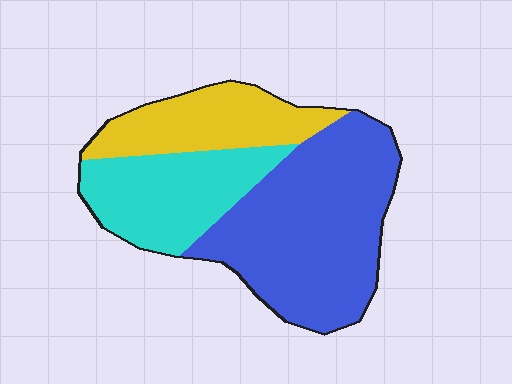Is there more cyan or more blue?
Blue.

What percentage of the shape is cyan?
Cyan covers around 25% of the shape.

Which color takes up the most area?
Blue, at roughly 50%.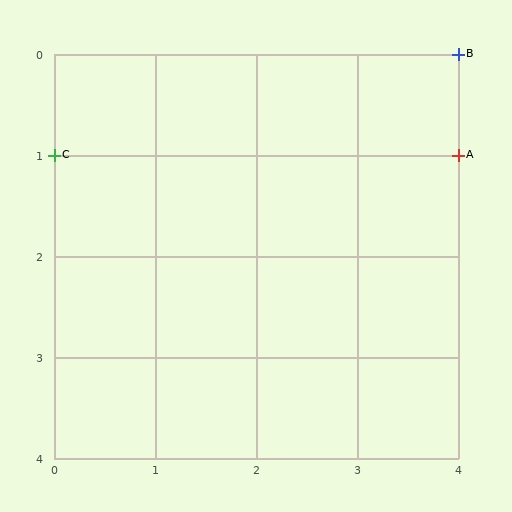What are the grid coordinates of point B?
Point B is at grid coordinates (4, 0).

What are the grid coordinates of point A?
Point A is at grid coordinates (4, 1).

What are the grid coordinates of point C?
Point C is at grid coordinates (0, 1).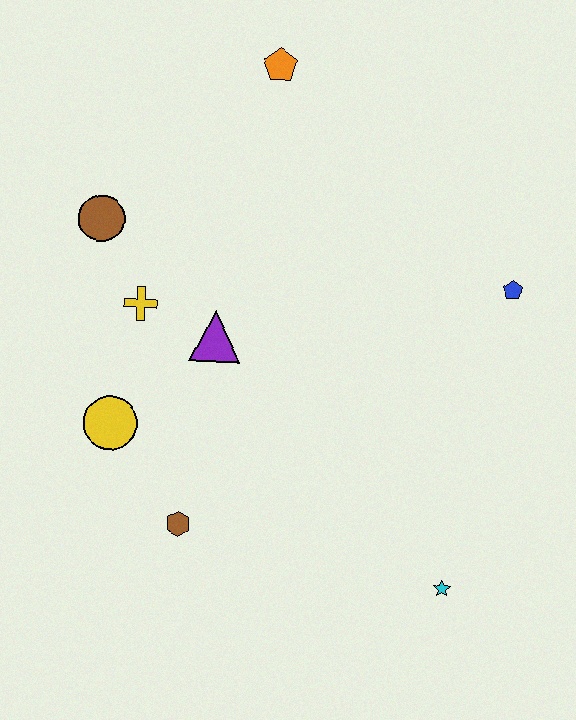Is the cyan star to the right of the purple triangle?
Yes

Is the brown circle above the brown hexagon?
Yes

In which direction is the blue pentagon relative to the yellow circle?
The blue pentagon is to the right of the yellow circle.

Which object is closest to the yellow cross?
The purple triangle is closest to the yellow cross.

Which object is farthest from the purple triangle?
The cyan star is farthest from the purple triangle.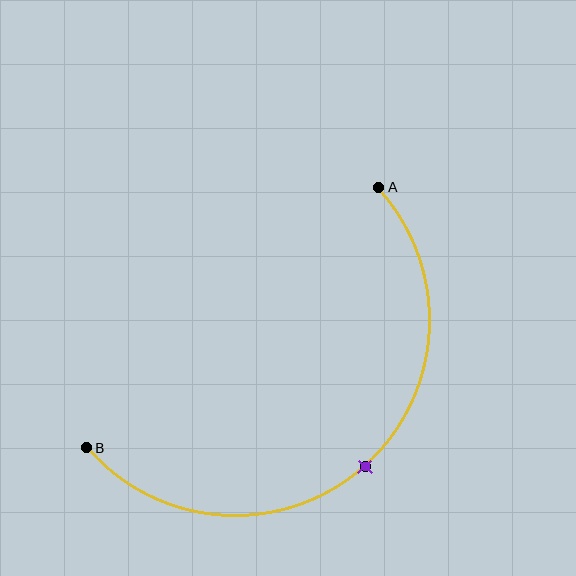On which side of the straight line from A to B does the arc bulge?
The arc bulges below and to the right of the straight line connecting A and B.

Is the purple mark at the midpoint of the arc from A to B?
Yes. The purple mark lies on the arc at equal arc-length from both A and B — it is the arc midpoint.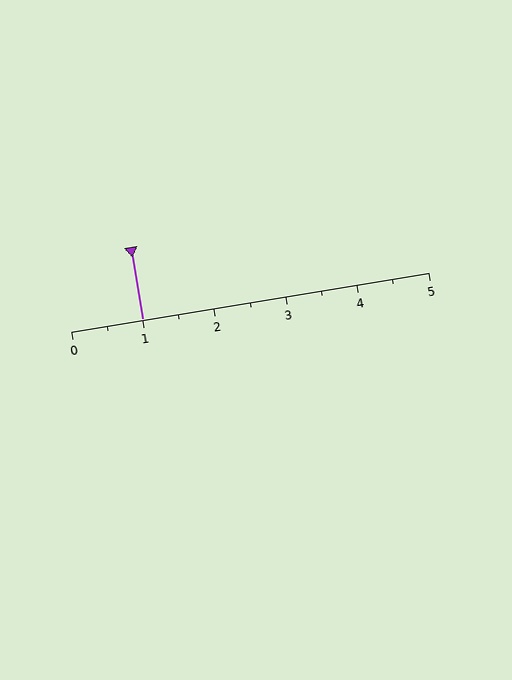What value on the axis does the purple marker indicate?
The marker indicates approximately 1.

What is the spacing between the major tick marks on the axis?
The major ticks are spaced 1 apart.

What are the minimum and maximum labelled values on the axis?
The axis runs from 0 to 5.